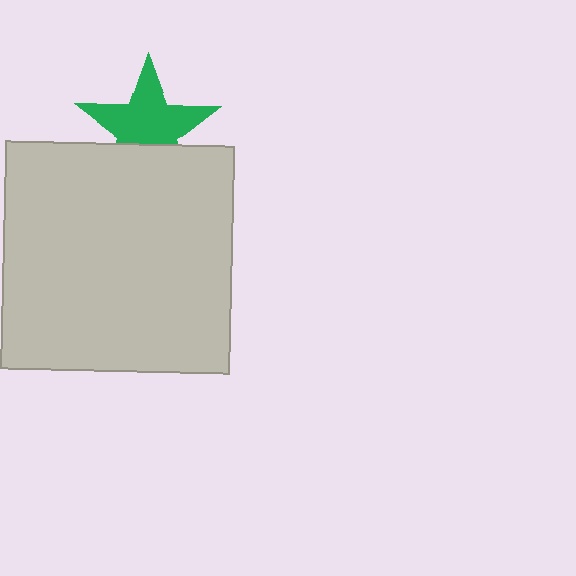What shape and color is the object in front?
The object in front is a light gray rectangle.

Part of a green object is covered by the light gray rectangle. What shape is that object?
It is a star.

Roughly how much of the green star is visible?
Most of it is visible (roughly 69%).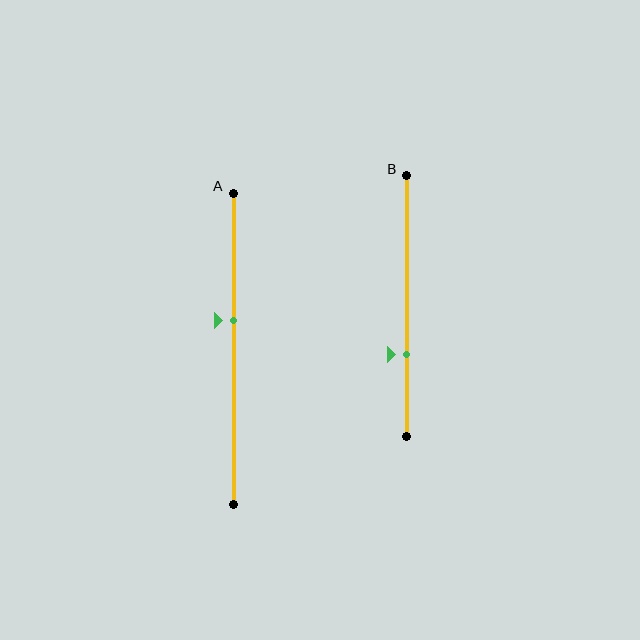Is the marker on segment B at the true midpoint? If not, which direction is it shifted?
No, the marker on segment B is shifted downward by about 19% of the segment length.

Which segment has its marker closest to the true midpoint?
Segment A has its marker closest to the true midpoint.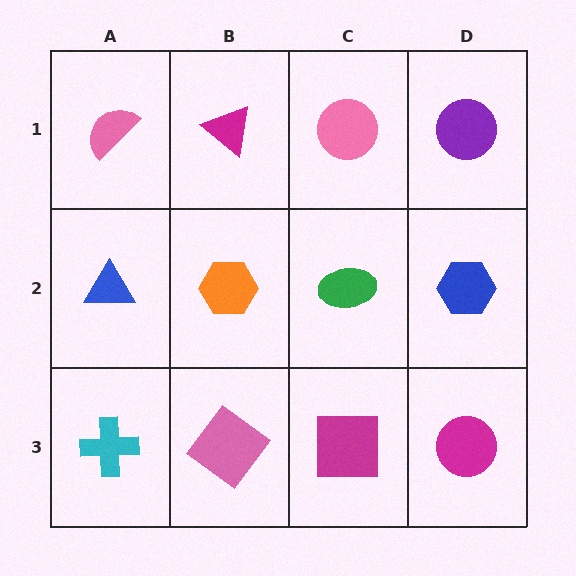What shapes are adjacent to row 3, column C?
A green ellipse (row 2, column C), a pink diamond (row 3, column B), a magenta circle (row 3, column D).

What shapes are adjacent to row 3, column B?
An orange hexagon (row 2, column B), a cyan cross (row 3, column A), a magenta square (row 3, column C).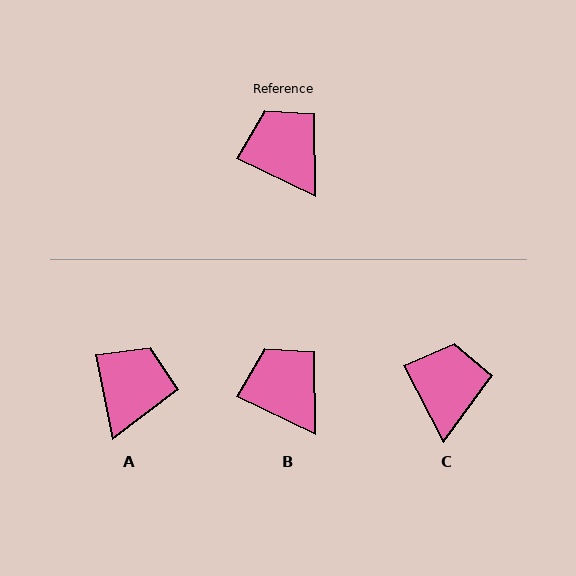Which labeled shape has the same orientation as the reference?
B.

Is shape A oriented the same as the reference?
No, it is off by about 53 degrees.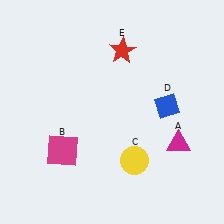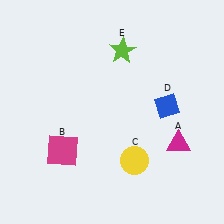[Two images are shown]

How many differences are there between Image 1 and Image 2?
There is 1 difference between the two images.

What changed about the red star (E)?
In Image 1, E is red. In Image 2, it changed to lime.